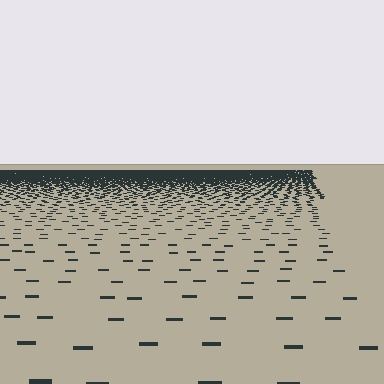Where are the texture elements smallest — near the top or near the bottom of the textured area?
Near the top.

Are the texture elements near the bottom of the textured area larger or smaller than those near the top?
Larger. Near the bottom, elements are closer to the viewer and appear at a bigger on-screen size.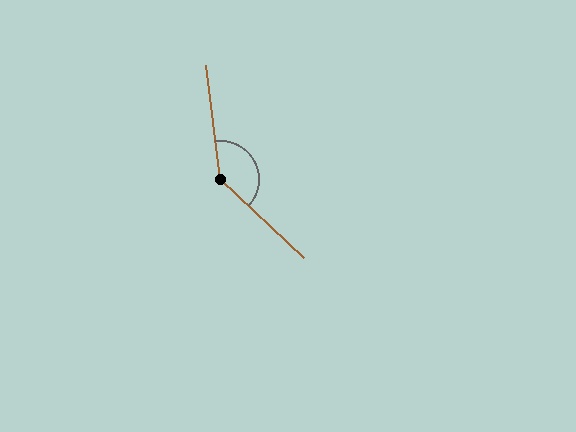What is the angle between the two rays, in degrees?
Approximately 140 degrees.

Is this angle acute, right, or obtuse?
It is obtuse.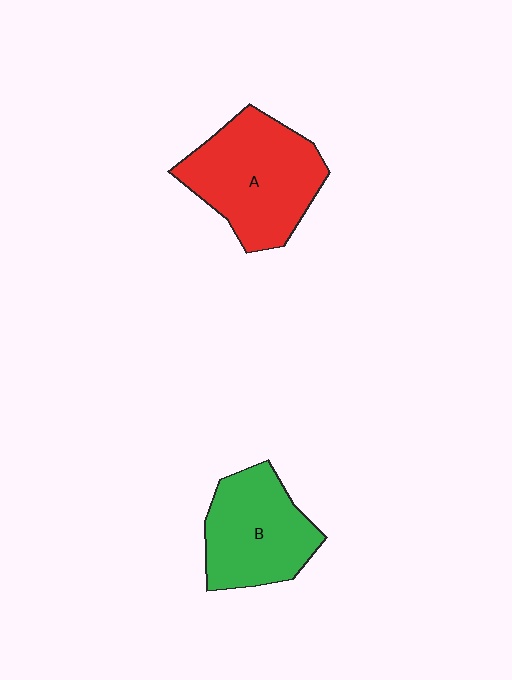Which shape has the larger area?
Shape A (red).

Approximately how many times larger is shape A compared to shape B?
Approximately 1.2 times.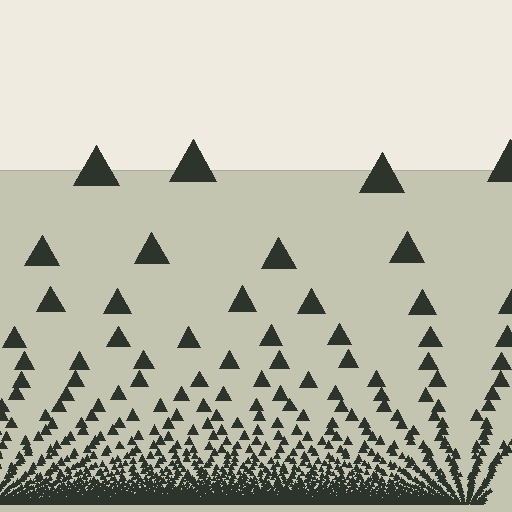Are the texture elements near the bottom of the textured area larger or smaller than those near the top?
Smaller. The gradient is inverted — elements near the bottom are smaller and denser.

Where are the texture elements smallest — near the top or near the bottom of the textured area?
Near the bottom.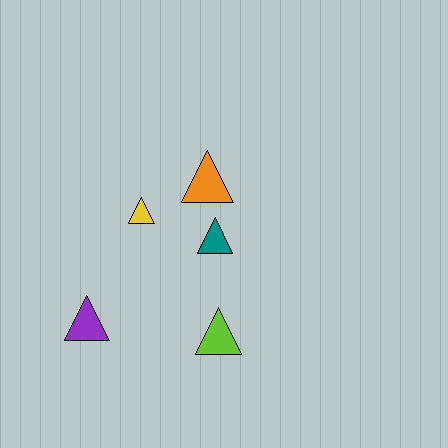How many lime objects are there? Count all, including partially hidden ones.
There is 1 lime object.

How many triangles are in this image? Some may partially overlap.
There are 5 triangles.